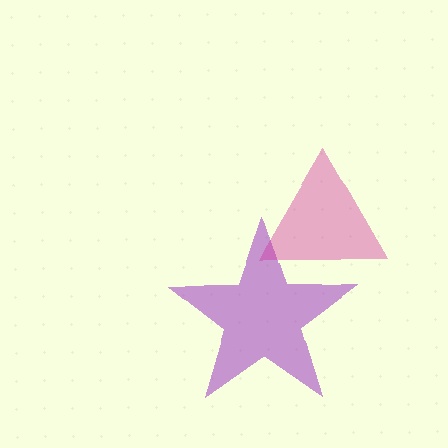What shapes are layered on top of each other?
The layered shapes are: a purple star, a magenta triangle.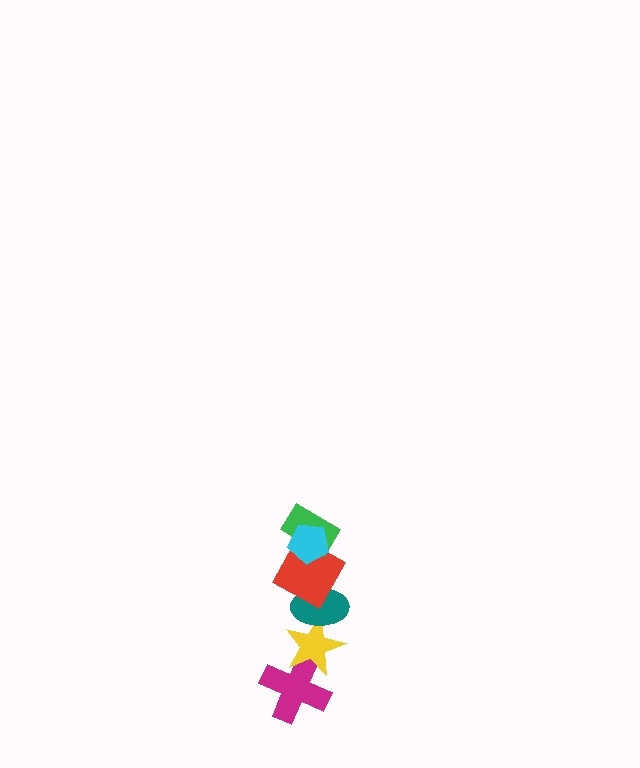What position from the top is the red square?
The red square is 3rd from the top.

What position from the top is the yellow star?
The yellow star is 5th from the top.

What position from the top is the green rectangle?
The green rectangle is 2nd from the top.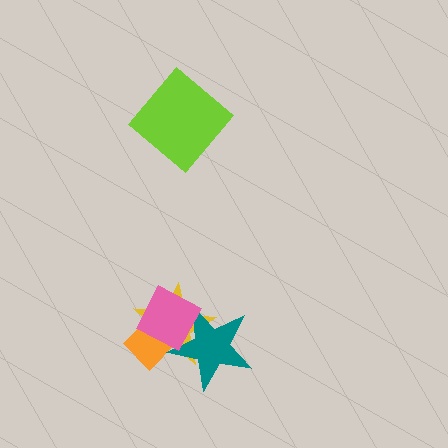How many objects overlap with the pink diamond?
3 objects overlap with the pink diamond.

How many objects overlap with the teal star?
3 objects overlap with the teal star.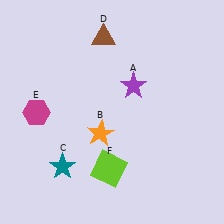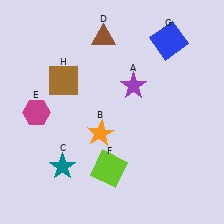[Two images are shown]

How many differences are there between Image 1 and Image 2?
There are 2 differences between the two images.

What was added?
A blue square (G), a brown square (H) were added in Image 2.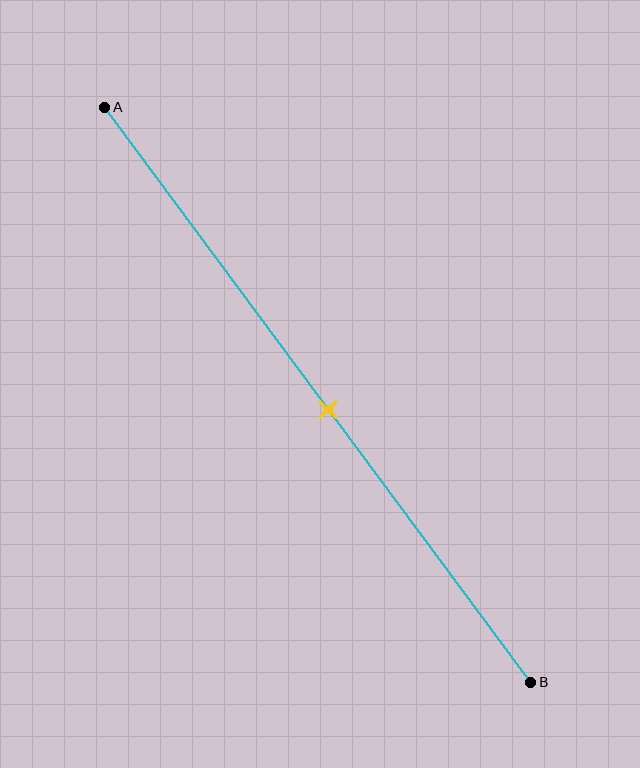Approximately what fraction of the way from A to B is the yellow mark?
The yellow mark is approximately 55% of the way from A to B.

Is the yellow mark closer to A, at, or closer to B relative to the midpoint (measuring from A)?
The yellow mark is approximately at the midpoint of segment AB.